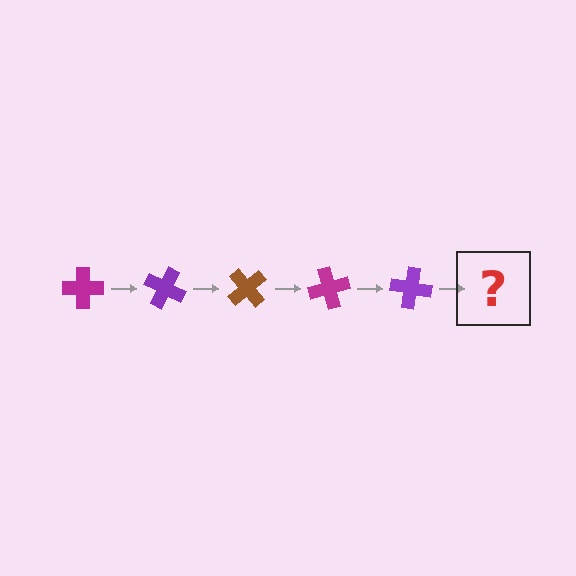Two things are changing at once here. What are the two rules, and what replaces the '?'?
The two rules are that it rotates 25 degrees each step and the color cycles through magenta, purple, and brown. The '?' should be a brown cross, rotated 125 degrees from the start.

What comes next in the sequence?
The next element should be a brown cross, rotated 125 degrees from the start.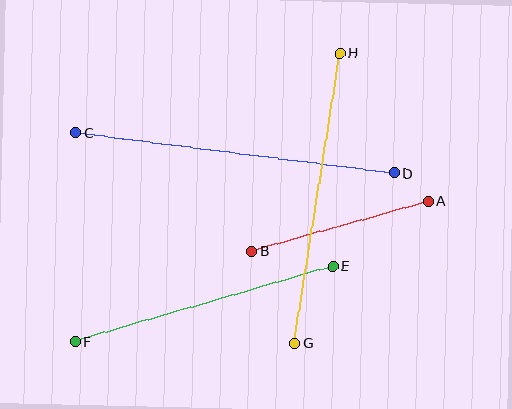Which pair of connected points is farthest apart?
Points C and D are farthest apart.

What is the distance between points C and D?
The distance is approximately 321 pixels.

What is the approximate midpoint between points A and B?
The midpoint is at approximately (340, 226) pixels.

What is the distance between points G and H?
The distance is approximately 293 pixels.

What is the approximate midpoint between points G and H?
The midpoint is at approximately (317, 198) pixels.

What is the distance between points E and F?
The distance is approximately 268 pixels.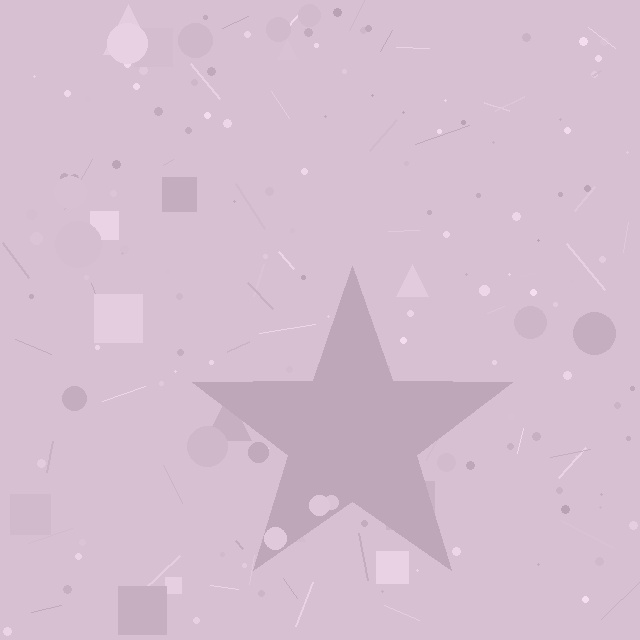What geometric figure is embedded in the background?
A star is embedded in the background.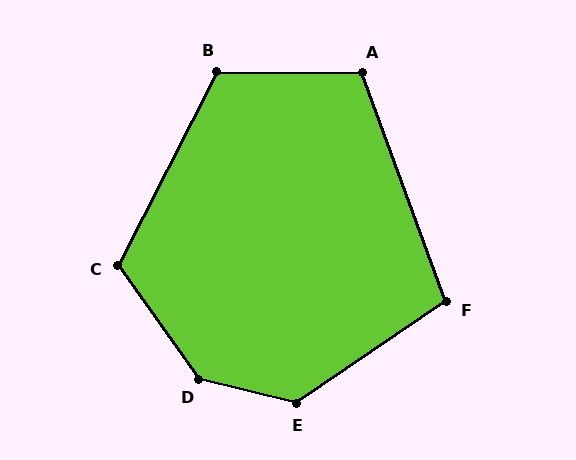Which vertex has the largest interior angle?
D, at approximately 140 degrees.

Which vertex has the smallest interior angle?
F, at approximately 104 degrees.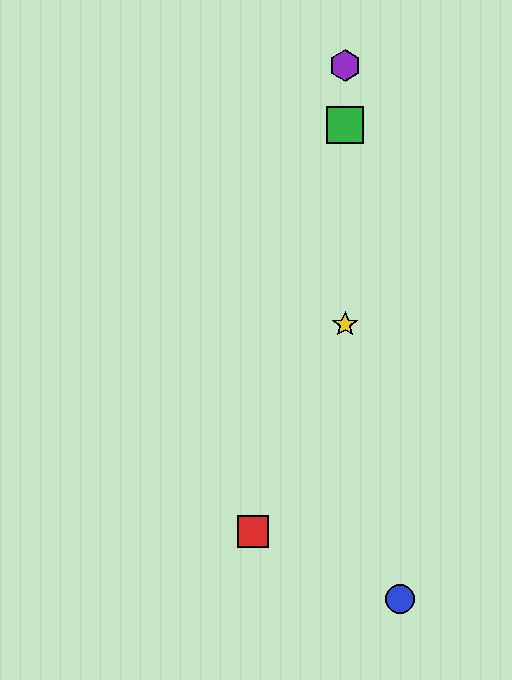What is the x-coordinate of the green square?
The green square is at x≈345.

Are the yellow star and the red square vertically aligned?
No, the yellow star is at x≈345 and the red square is at x≈253.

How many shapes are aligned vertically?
3 shapes (the green square, the yellow star, the purple hexagon) are aligned vertically.